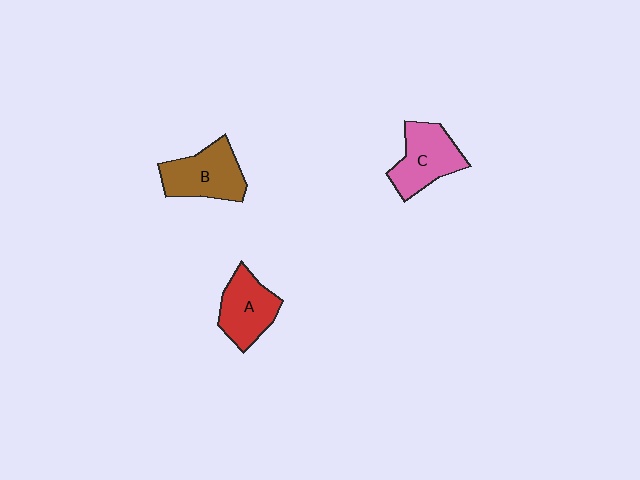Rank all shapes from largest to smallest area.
From largest to smallest: B (brown), C (pink), A (red).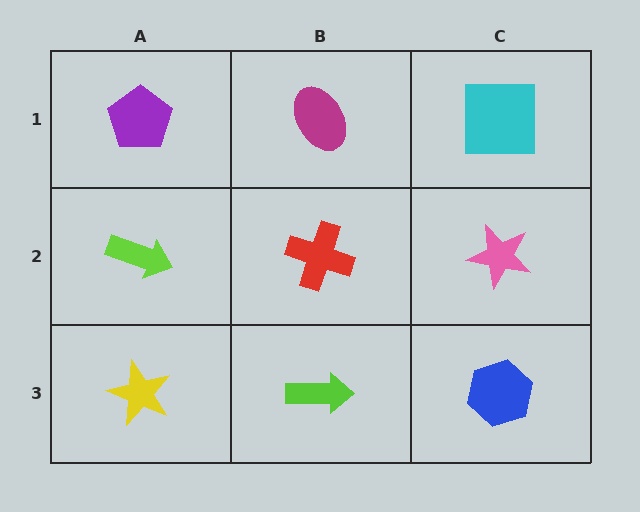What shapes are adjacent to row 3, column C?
A pink star (row 2, column C), a lime arrow (row 3, column B).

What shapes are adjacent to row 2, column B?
A magenta ellipse (row 1, column B), a lime arrow (row 3, column B), a lime arrow (row 2, column A), a pink star (row 2, column C).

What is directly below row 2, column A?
A yellow star.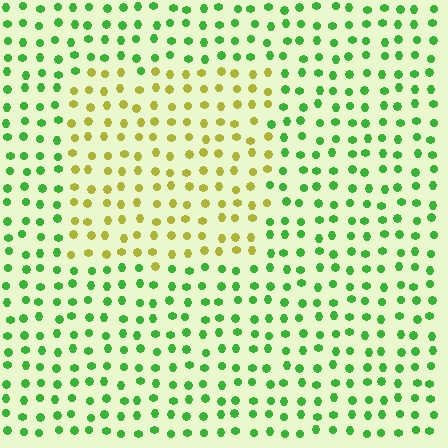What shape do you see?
I see a rectangle.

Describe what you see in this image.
The image is filled with small green elements in a uniform arrangement. A rectangle-shaped region is visible where the elements are tinted to a slightly different hue, forming a subtle color boundary.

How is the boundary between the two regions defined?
The boundary is defined purely by a slight shift in hue (about 56 degrees). Spacing, size, and orientation are identical on both sides.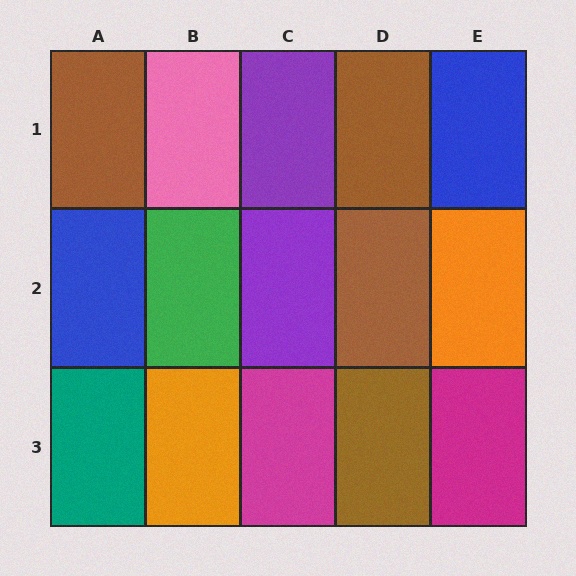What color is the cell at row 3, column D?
Brown.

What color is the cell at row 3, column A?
Teal.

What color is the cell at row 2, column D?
Brown.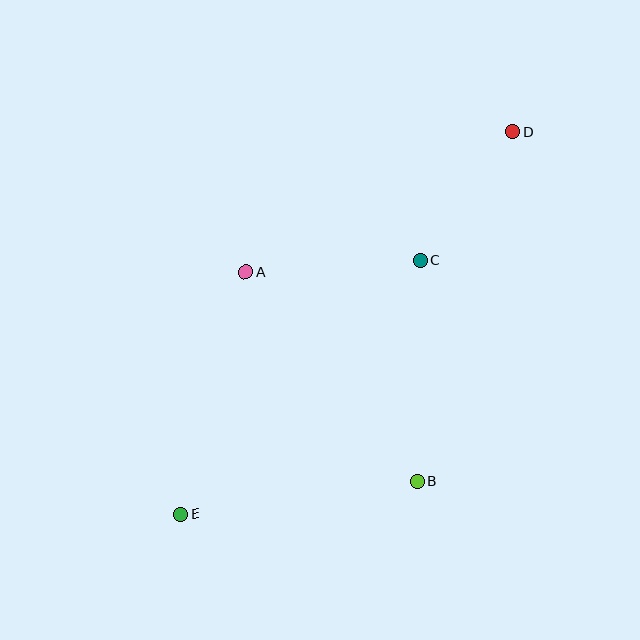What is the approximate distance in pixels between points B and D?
The distance between B and D is approximately 363 pixels.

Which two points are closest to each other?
Points C and D are closest to each other.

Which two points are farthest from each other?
Points D and E are farthest from each other.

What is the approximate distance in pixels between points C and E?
The distance between C and E is approximately 349 pixels.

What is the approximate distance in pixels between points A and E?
The distance between A and E is approximately 250 pixels.